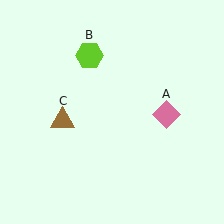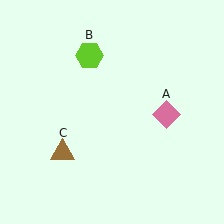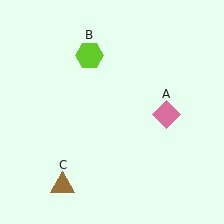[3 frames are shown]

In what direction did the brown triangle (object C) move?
The brown triangle (object C) moved down.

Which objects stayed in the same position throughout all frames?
Pink diamond (object A) and lime hexagon (object B) remained stationary.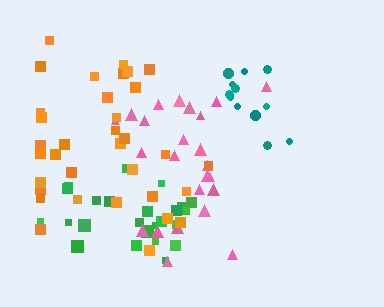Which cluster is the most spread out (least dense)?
Orange.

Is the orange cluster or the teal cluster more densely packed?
Teal.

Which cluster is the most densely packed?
Teal.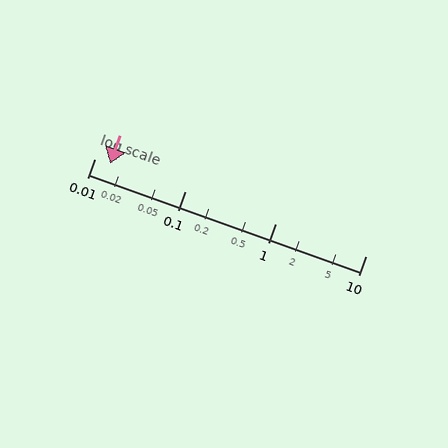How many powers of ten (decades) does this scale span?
The scale spans 3 decades, from 0.01 to 10.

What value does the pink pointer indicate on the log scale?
The pointer indicates approximately 0.015.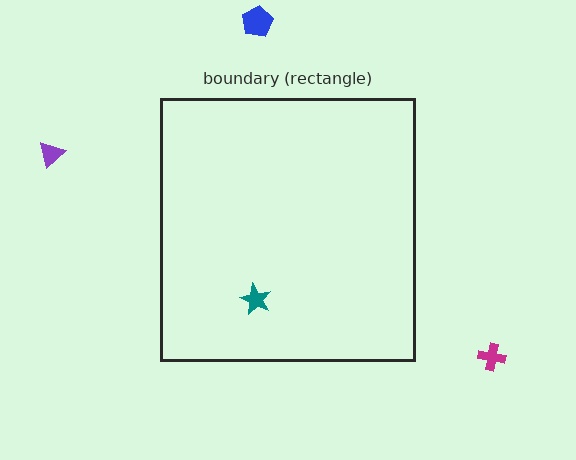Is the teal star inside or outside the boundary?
Inside.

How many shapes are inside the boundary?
1 inside, 3 outside.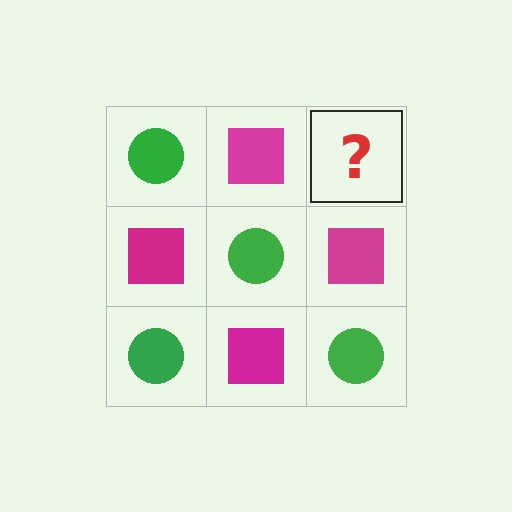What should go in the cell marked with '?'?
The missing cell should contain a green circle.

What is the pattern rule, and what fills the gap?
The rule is that it alternates green circle and magenta square in a checkerboard pattern. The gap should be filled with a green circle.